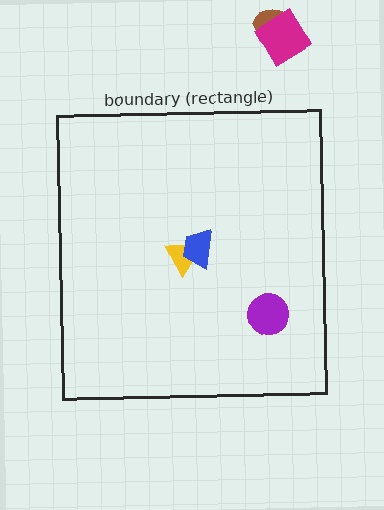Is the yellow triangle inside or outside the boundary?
Inside.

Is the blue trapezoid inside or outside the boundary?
Inside.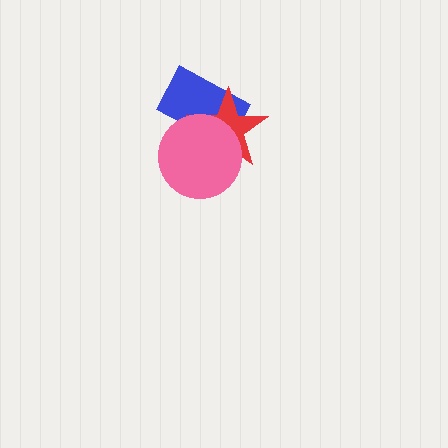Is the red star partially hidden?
Yes, it is partially covered by another shape.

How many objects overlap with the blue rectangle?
2 objects overlap with the blue rectangle.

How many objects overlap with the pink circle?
2 objects overlap with the pink circle.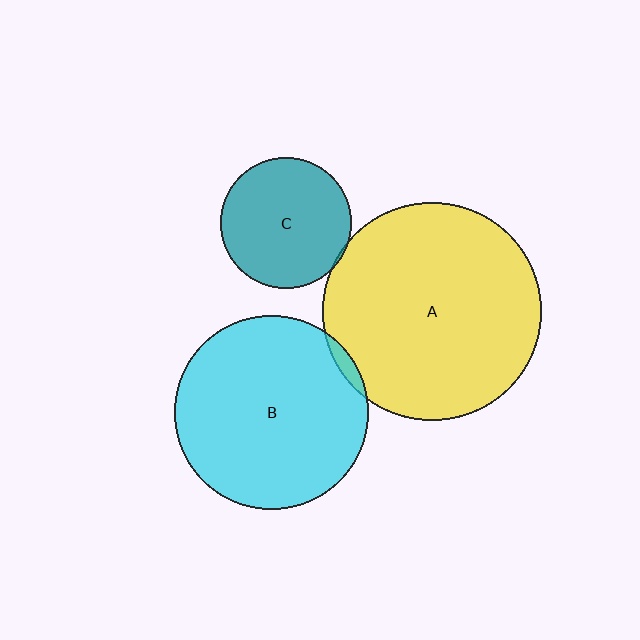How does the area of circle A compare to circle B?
Approximately 1.3 times.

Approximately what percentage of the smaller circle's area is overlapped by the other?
Approximately 5%.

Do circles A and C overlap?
Yes.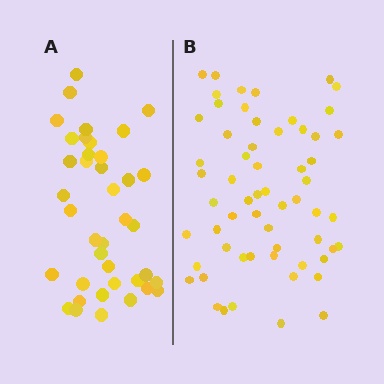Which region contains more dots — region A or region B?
Region B (the right region) has more dots.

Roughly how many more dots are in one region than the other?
Region B has approximately 20 more dots than region A.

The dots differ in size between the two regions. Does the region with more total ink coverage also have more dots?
No. Region A has more total ink coverage because its dots are larger, but region B actually contains more individual dots. Total area can be misleading — the number of items is what matters here.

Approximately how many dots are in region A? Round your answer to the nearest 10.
About 40 dots. (The exact count is 39, which rounds to 40.)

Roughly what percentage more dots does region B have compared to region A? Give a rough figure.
About 55% more.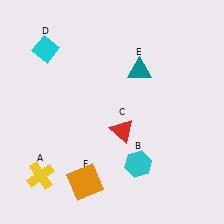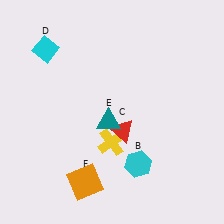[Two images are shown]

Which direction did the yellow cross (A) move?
The yellow cross (A) moved right.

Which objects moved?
The objects that moved are: the yellow cross (A), the teal triangle (E).